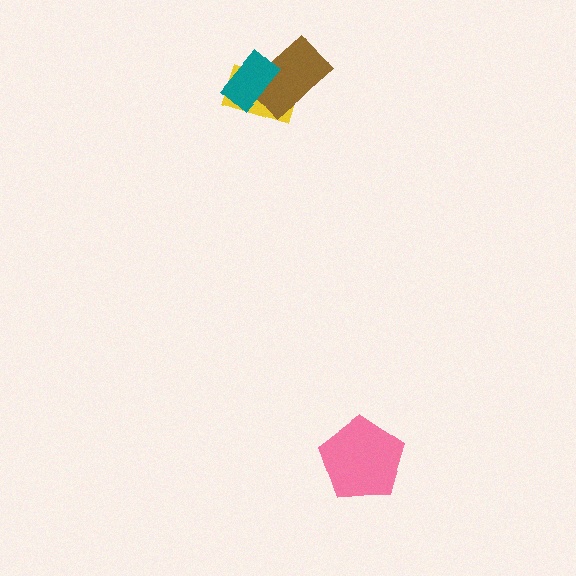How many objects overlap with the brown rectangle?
2 objects overlap with the brown rectangle.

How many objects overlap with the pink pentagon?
0 objects overlap with the pink pentagon.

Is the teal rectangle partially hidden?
No, no other shape covers it.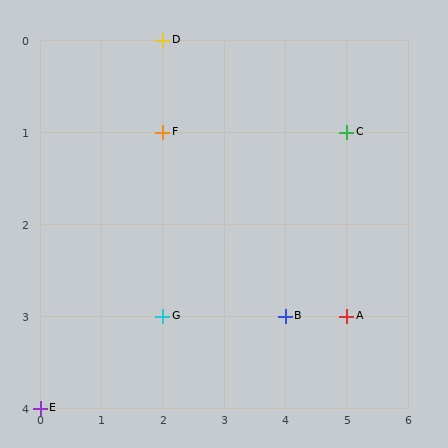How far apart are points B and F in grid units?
Points B and F are 2 columns and 2 rows apart (about 2.8 grid units diagonally).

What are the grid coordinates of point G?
Point G is at grid coordinates (2, 3).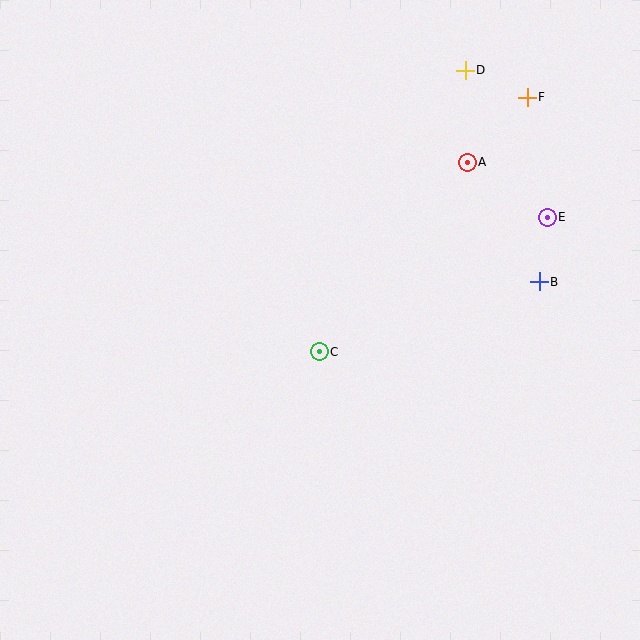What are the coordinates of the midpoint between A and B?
The midpoint between A and B is at (503, 222).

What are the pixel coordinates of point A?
Point A is at (467, 162).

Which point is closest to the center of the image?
Point C at (319, 352) is closest to the center.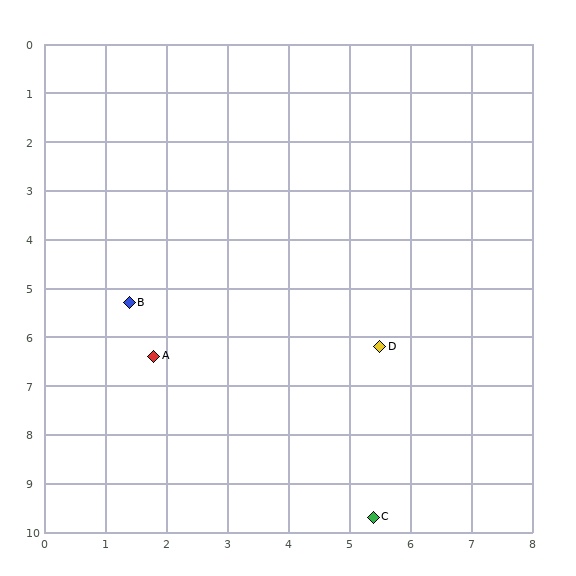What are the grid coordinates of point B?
Point B is at approximately (1.4, 5.3).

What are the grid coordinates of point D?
Point D is at approximately (5.5, 6.2).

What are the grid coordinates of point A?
Point A is at approximately (1.8, 6.4).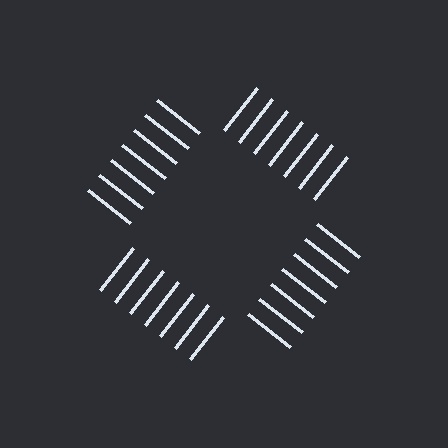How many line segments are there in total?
28 — 7 along each of the 4 edges.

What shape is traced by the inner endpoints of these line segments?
An illusory square — the line segments terminate on its edges but no continuous stroke is drawn.